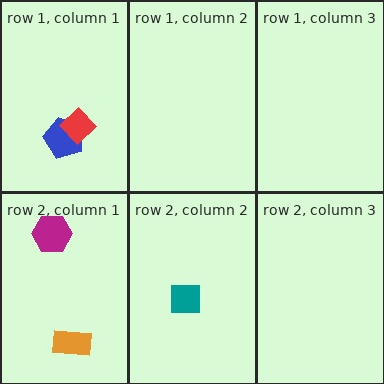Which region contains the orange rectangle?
The row 2, column 1 region.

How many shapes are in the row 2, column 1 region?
2.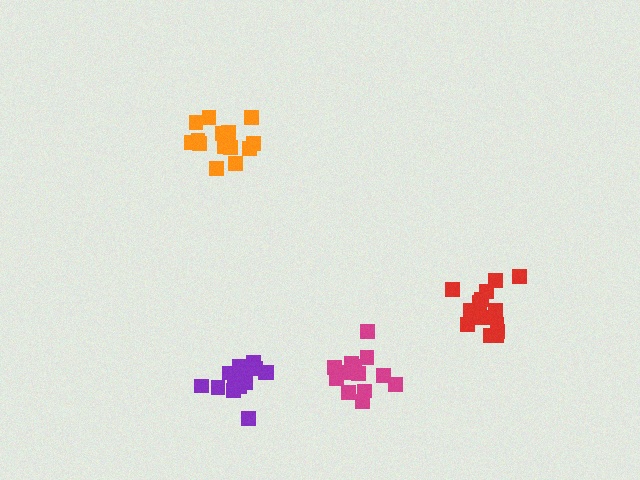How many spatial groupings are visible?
There are 4 spatial groupings.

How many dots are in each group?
Group 1: 15 dots, Group 2: 14 dots, Group 3: 15 dots, Group 4: 15 dots (59 total).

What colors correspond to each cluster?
The clusters are colored: red, orange, purple, magenta.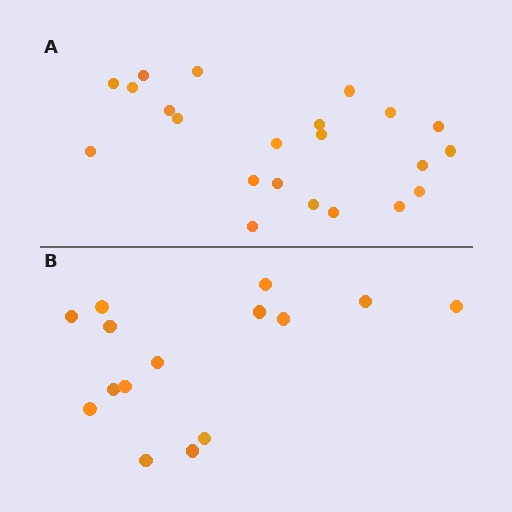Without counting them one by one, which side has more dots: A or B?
Region A (the top region) has more dots.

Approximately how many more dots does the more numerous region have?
Region A has roughly 8 or so more dots than region B.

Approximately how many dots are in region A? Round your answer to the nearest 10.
About 20 dots. (The exact count is 22, which rounds to 20.)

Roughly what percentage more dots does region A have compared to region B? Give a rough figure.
About 45% more.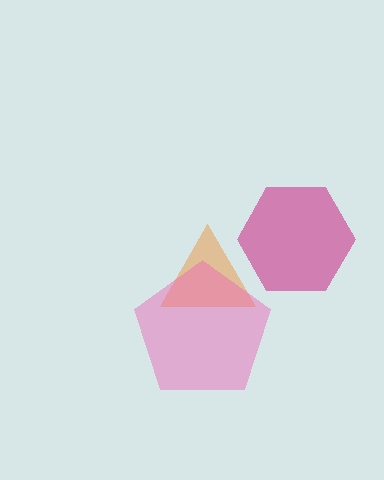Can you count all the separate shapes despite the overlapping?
Yes, there are 3 separate shapes.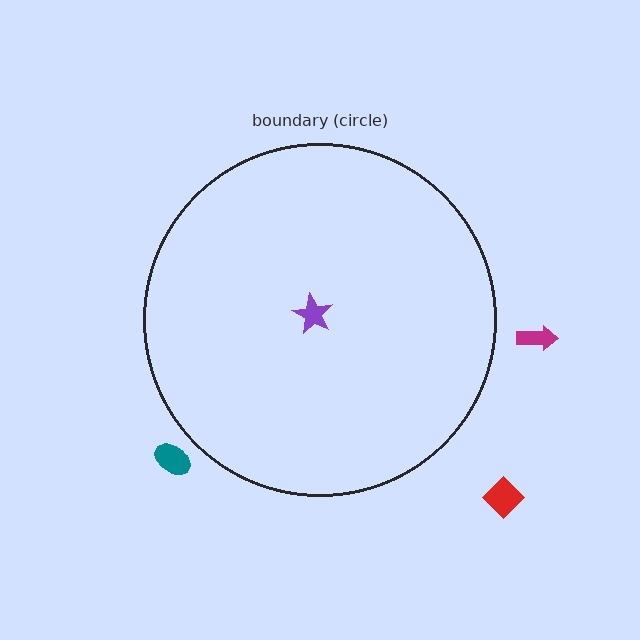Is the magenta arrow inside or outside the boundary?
Outside.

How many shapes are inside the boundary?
1 inside, 3 outside.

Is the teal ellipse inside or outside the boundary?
Outside.